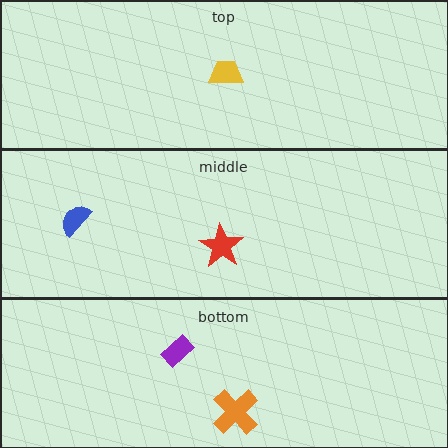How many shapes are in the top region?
1.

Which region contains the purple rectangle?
The bottom region.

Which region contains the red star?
The middle region.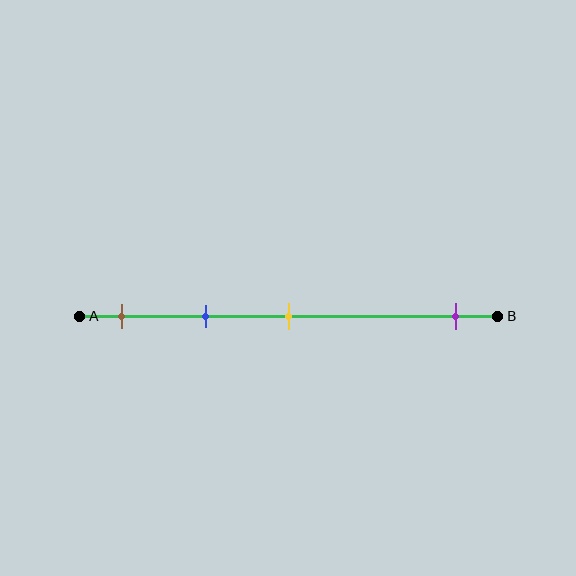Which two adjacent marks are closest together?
The brown and blue marks are the closest adjacent pair.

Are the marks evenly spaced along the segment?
No, the marks are not evenly spaced.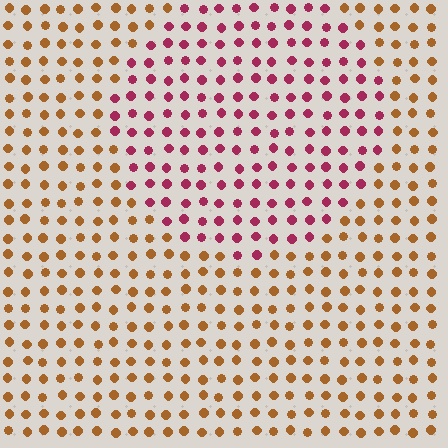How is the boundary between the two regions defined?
The boundary is defined purely by a slight shift in hue (about 53 degrees). Spacing, size, and orientation are identical on both sides.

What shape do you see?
I see a circle.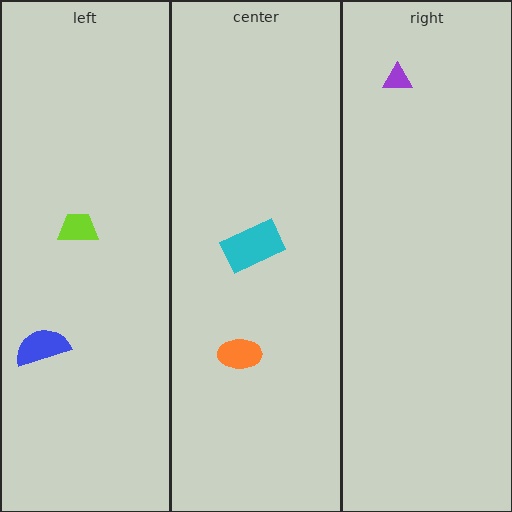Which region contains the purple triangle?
The right region.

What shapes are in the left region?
The blue semicircle, the lime trapezoid.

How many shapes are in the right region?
1.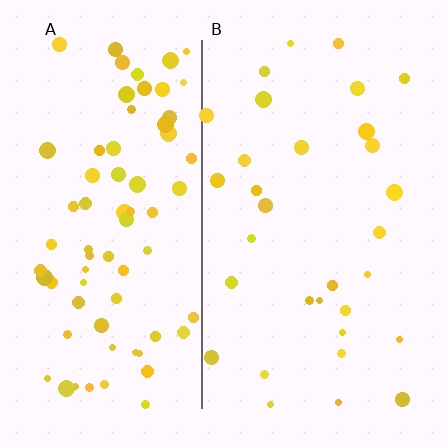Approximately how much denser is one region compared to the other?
Approximately 2.3× — region A over region B.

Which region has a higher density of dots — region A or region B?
A (the left).